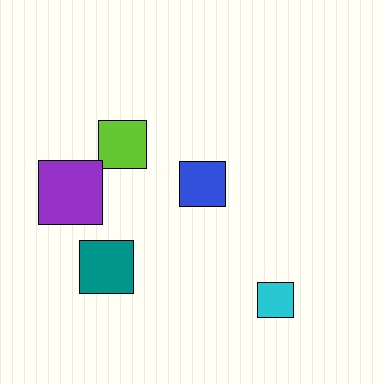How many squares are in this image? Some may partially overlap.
There are 5 squares.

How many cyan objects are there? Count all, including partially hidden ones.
There is 1 cyan object.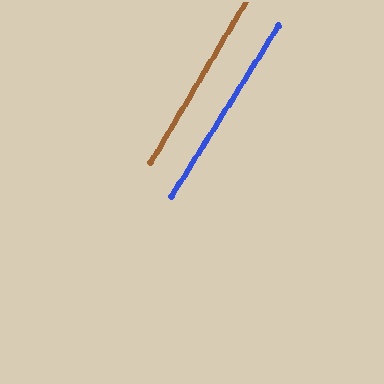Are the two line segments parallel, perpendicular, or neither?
Parallel — their directions differ by only 1.3°.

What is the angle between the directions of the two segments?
Approximately 1 degree.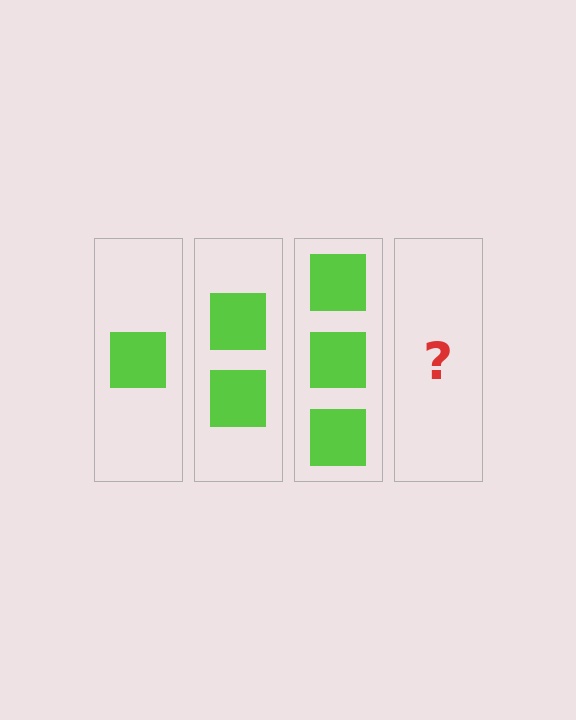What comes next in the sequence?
The next element should be 4 squares.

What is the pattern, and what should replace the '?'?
The pattern is that each step adds one more square. The '?' should be 4 squares.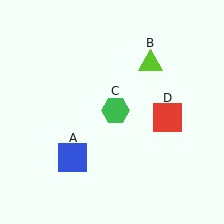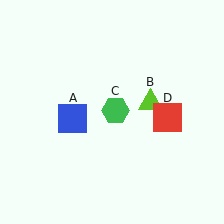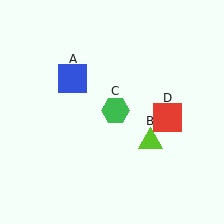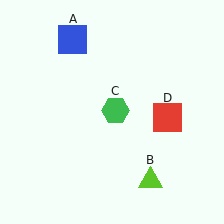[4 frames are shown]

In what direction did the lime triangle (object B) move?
The lime triangle (object B) moved down.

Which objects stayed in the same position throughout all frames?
Green hexagon (object C) and red square (object D) remained stationary.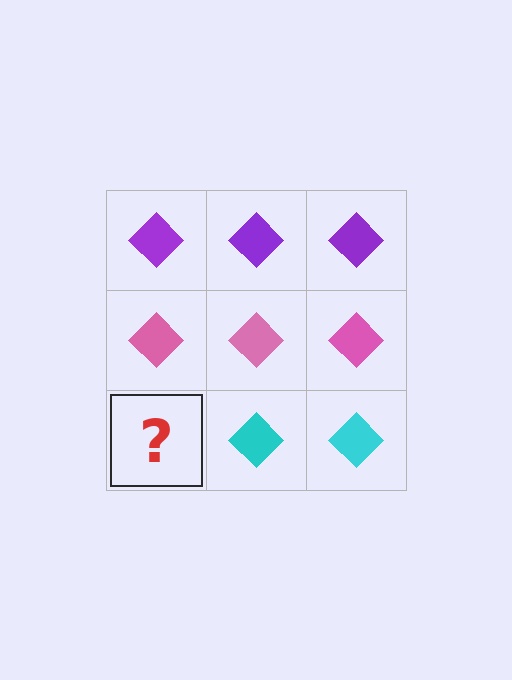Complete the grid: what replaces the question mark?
The question mark should be replaced with a cyan diamond.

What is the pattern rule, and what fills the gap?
The rule is that each row has a consistent color. The gap should be filled with a cyan diamond.